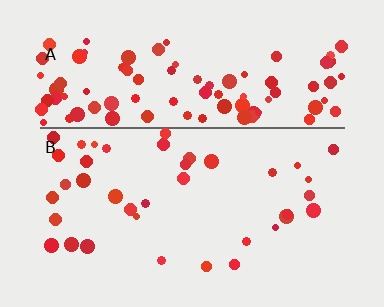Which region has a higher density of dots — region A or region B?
A (the top).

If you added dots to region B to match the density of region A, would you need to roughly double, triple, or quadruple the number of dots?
Approximately triple.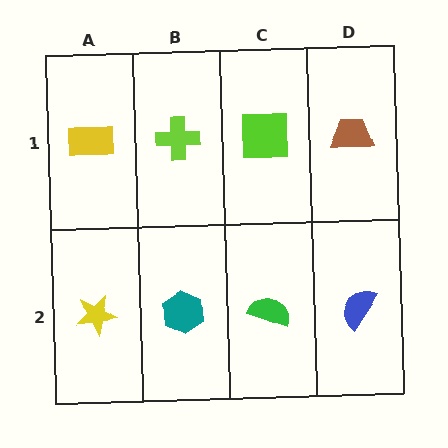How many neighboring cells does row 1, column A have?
2.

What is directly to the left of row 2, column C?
A teal hexagon.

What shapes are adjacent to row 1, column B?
A teal hexagon (row 2, column B), a yellow rectangle (row 1, column A), a lime square (row 1, column C).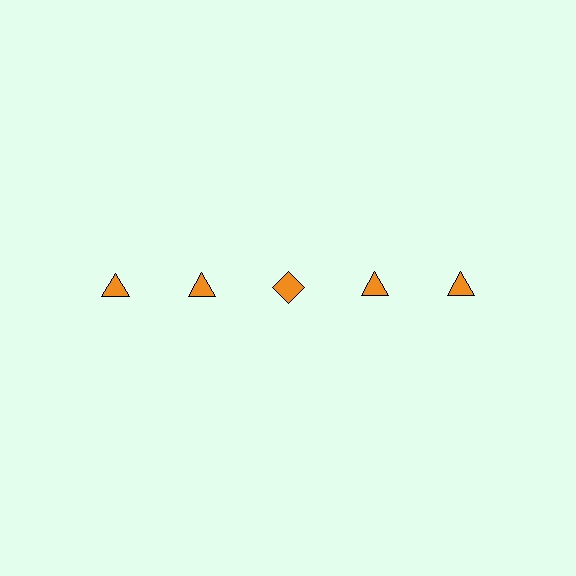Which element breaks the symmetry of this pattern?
The orange diamond in the top row, center column breaks the symmetry. All other shapes are orange triangles.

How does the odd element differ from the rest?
It has a different shape: diamond instead of triangle.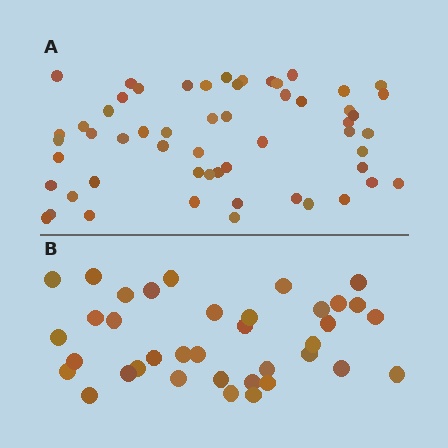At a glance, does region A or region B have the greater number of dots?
Region A (the top region) has more dots.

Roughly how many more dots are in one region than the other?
Region A has approximately 20 more dots than region B.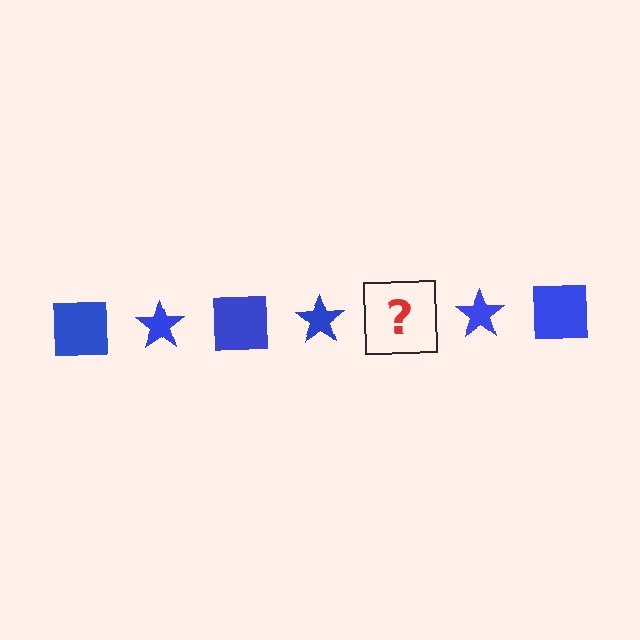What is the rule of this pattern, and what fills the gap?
The rule is that the pattern cycles through square, star shapes in blue. The gap should be filled with a blue square.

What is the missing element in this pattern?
The missing element is a blue square.